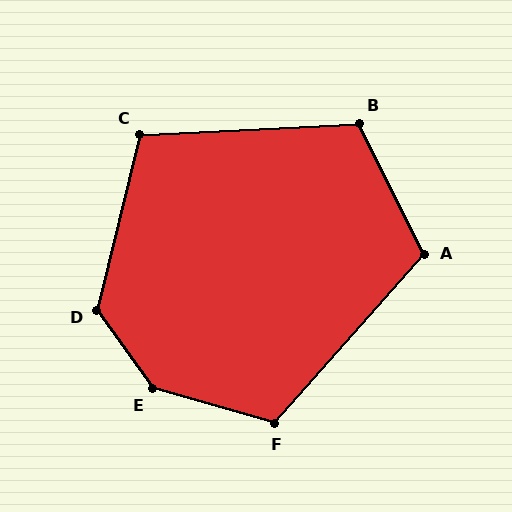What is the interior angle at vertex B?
Approximately 113 degrees (obtuse).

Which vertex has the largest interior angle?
E, at approximately 141 degrees.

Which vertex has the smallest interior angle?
C, at approximately 106 degrees.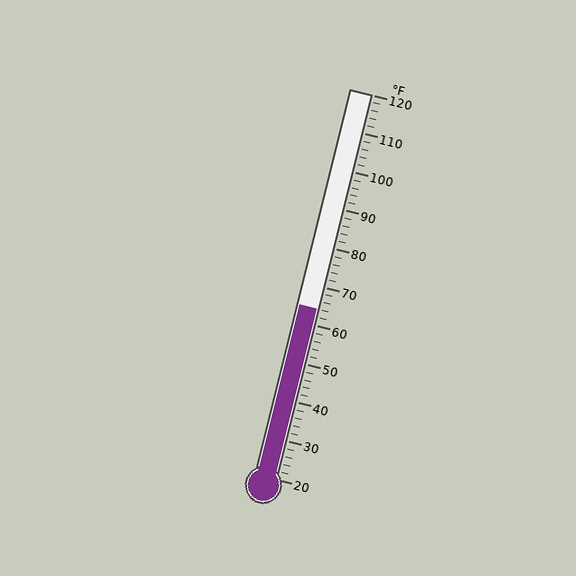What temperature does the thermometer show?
The thermometer shows approximately 64°F.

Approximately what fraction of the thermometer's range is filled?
The thermometer is filled to approximately 45% of its range.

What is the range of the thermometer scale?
The thermometer scale ranges from 20°F to 120°F.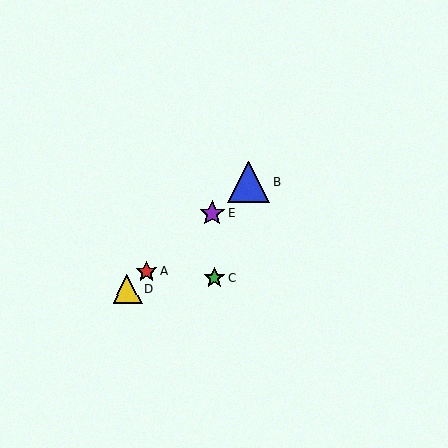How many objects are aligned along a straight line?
4 objects (A, B, D, E) are aligned along a straight line.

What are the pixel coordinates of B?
Object B is at (248, 182).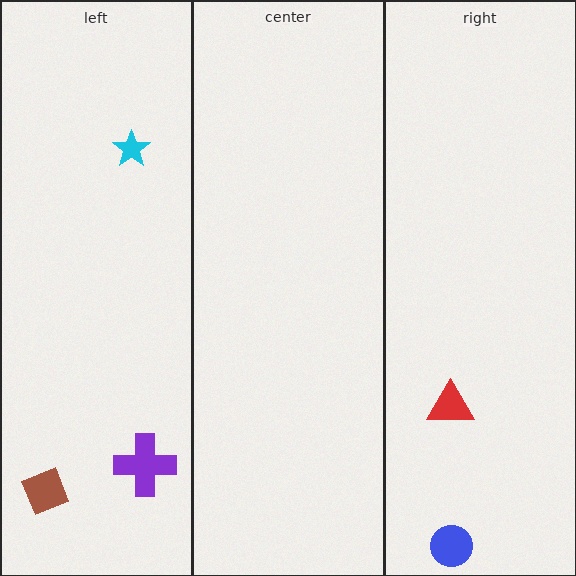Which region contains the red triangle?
The right region.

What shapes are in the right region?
The blue circle, the red triangle.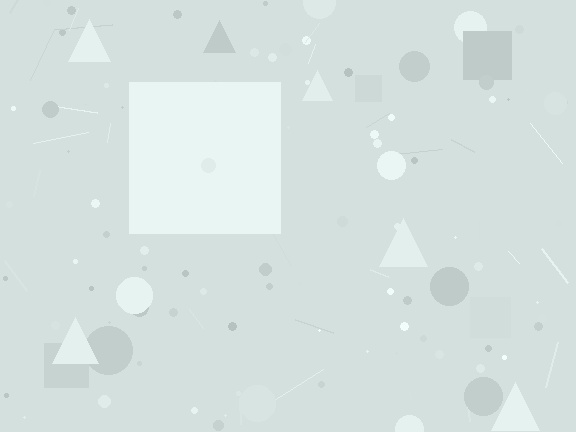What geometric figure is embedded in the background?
A square is embedded in the background.